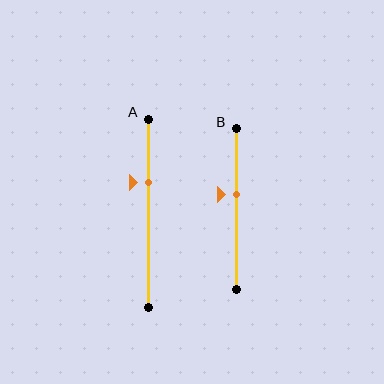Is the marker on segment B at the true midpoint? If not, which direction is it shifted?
No, the marker on segment B is shifted upward by about 9% of the segment length.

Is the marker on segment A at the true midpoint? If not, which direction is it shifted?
No, the marker on segment A is shifted upward by about 16% of the segment length.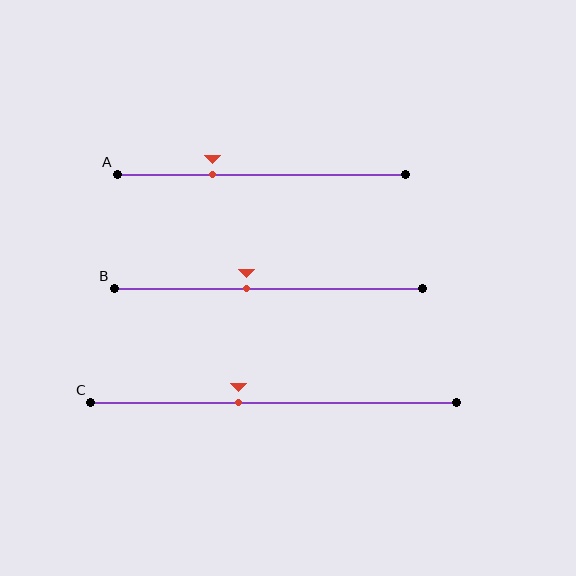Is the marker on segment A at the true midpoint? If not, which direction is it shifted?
No, the marker on segment A is shifted to the left by about 17% of the segment length.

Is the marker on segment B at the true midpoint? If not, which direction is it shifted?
No, the marker on segment B is shifted to the left by about 7% of the segment length.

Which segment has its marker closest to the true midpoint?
Segment B has its marker closest to the true midpoint.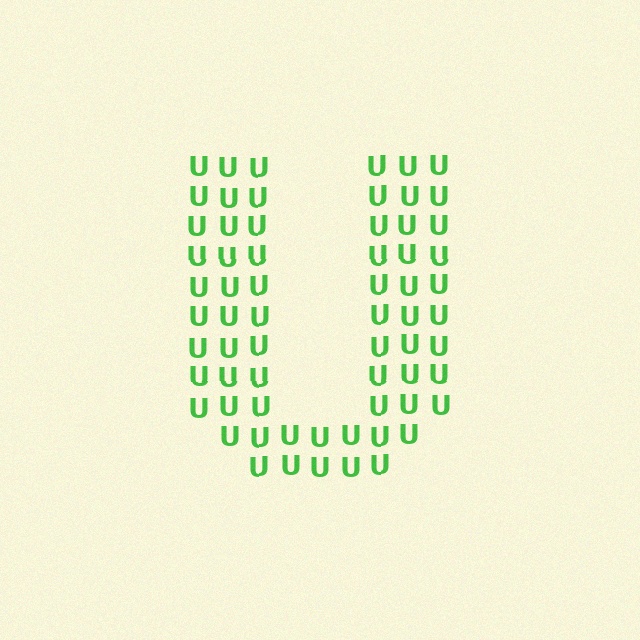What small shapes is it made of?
It is made of small letter U's.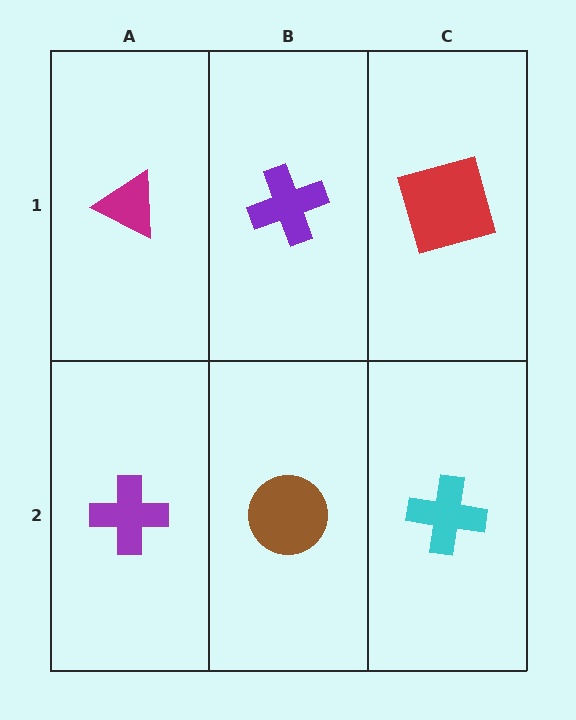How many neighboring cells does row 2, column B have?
3.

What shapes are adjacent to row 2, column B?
A purple cross (row 1, column B), a purple cross (row 2, column A), a cyan cross (row 2, column C).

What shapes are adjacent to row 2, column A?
A magenta triangle (row 1, column A), a brown circle (row 2, column B).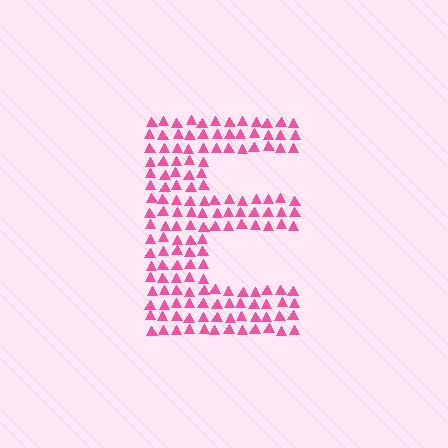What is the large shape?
The large shape is the letter E.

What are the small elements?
The small elements are triangles.